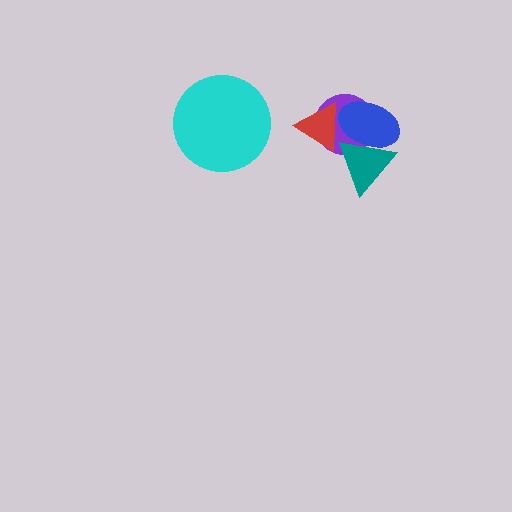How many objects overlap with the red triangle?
2 objects overlap with the red triangle.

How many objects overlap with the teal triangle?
2 objects overlap with the teal triangle.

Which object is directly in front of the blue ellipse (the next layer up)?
The teal triangle is directly in front of the blue ellipse.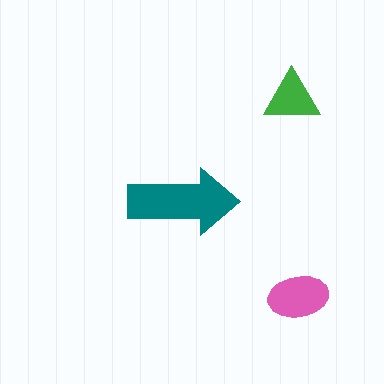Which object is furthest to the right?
The pink ellipse is rightmost.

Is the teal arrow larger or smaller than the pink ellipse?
Larger.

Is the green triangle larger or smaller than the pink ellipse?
Smaller.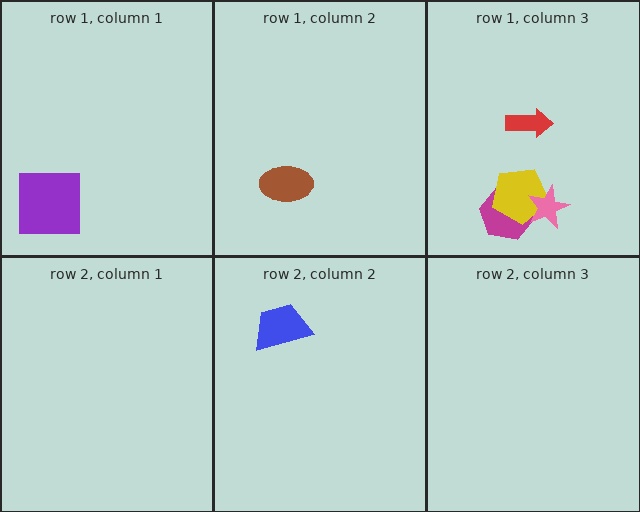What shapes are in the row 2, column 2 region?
The blue trapezoid.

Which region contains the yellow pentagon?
The row 1, column 3 region.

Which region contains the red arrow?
The row 1, column 3 region.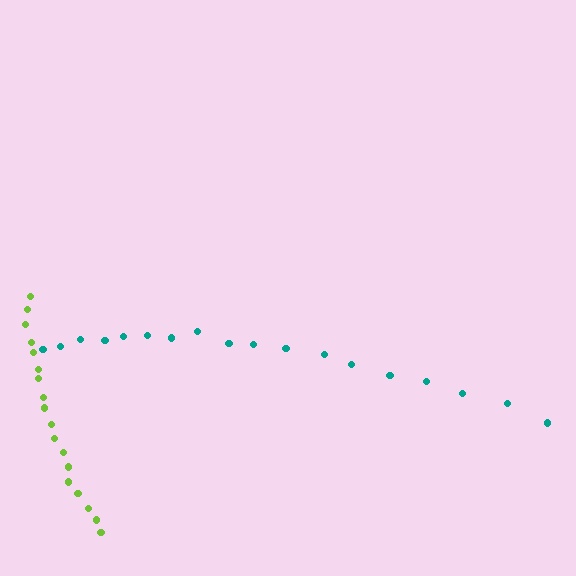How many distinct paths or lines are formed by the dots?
There are 2 distinct paths.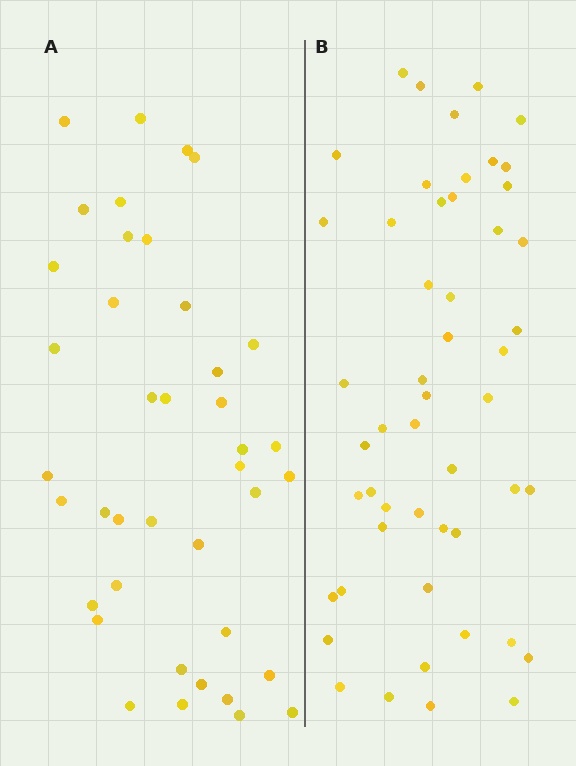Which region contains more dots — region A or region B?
Region B (the right region) has more dots.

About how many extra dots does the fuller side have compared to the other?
Region B has roughly 12 or so more dots than region A.